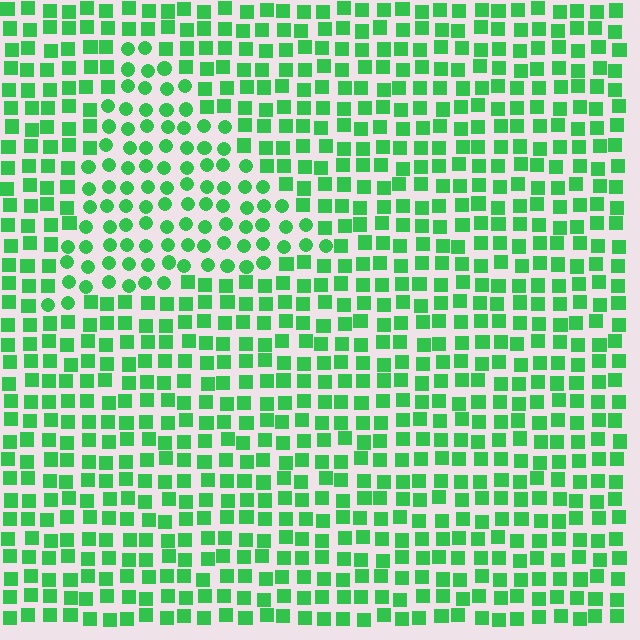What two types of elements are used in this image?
The image uses circles inside the triangle region and squares outside it.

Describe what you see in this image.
The image is filled with small green elements arranged in a uniform grid. A triangle-shaped region contains circles, while the surrounding area contains squares. The boundary is defined purely by the change in element shape.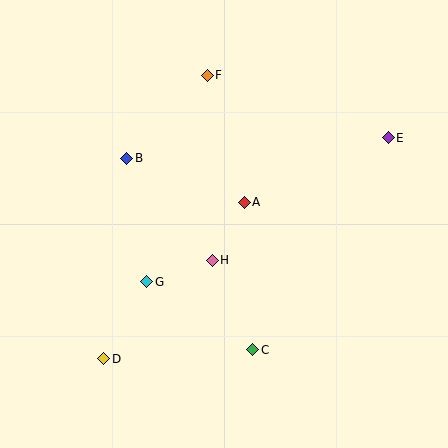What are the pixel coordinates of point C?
Point C is at (253, 350).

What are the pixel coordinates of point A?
Point A is at (244, 202).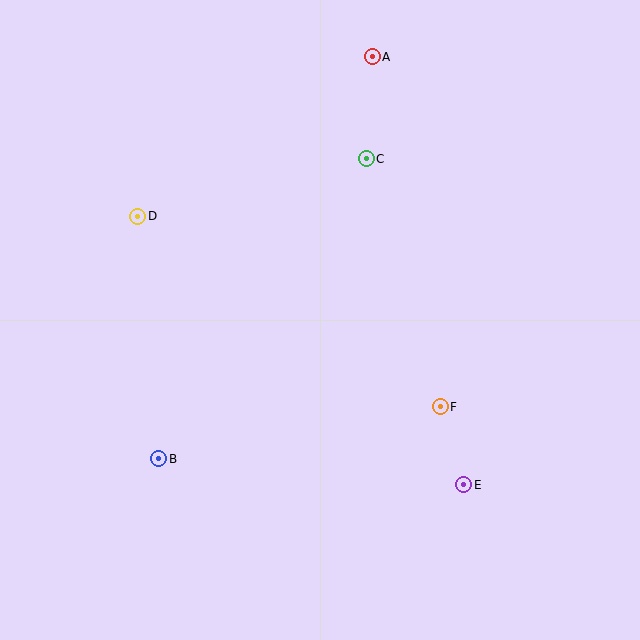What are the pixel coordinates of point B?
Point B is at (159, 459).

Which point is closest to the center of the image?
Point F at (440, 407) is closest to the center.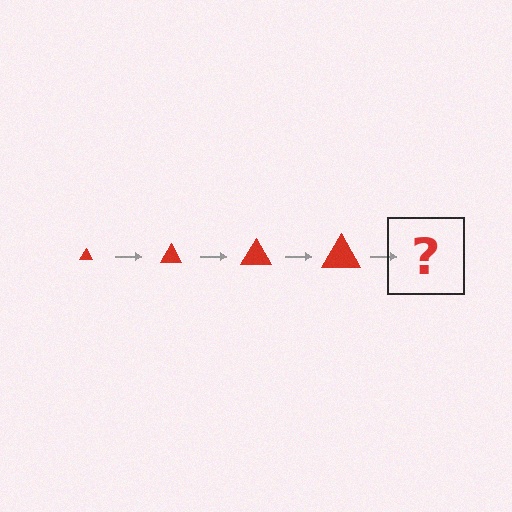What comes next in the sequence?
The next element should be a red triangle, larger than the previous one.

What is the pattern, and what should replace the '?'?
The pattern is that the triangle gets progressively larger each step. The '?' should be a red triangle, larger than the previous one.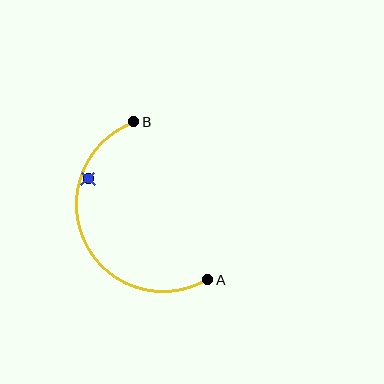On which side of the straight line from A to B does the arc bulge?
The arc bulges to the left of the straight line connecting A and B.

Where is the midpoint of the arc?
The arc midpoint is the point on the curve farthest from the straight line joining A and B. It sits to the left of that line.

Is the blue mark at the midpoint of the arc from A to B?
No — the blue mark does not lie on the arc at all. It sits slightly inside the curve.